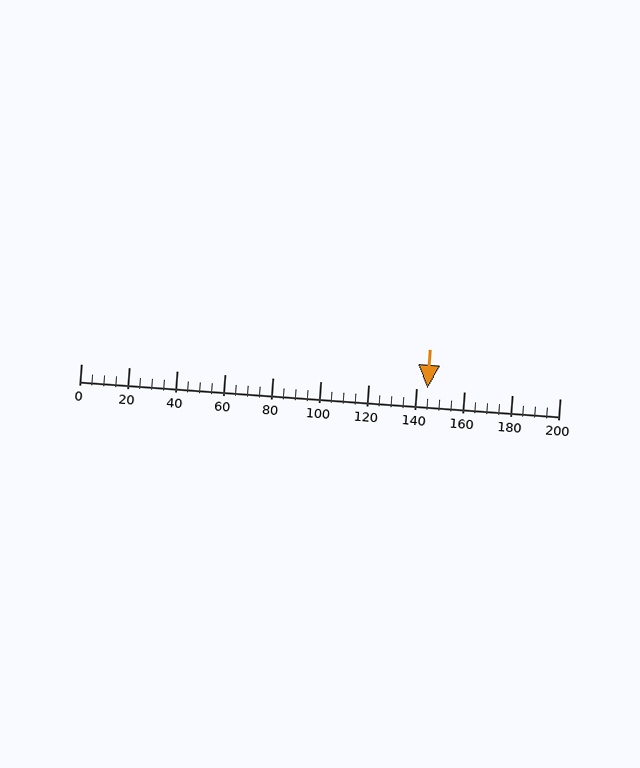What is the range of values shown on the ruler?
The ruler shows values from 0 to 200.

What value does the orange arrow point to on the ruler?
The orange arrow points to approximately 145.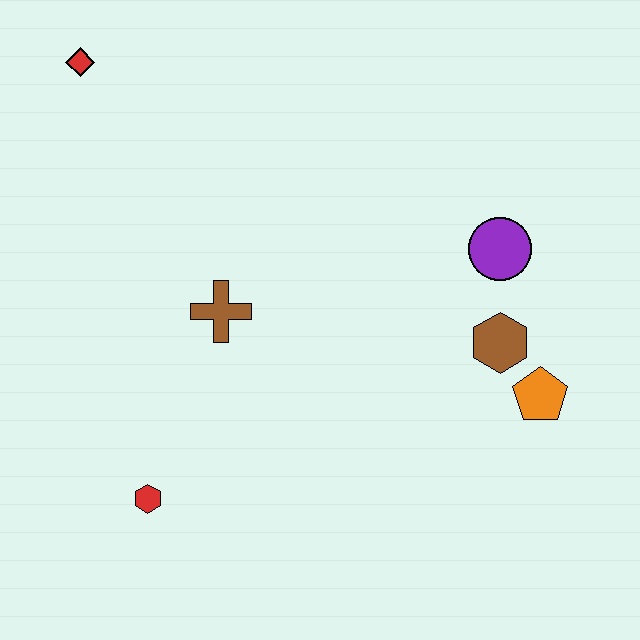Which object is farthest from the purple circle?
The red diamond is farthest from the purple circle.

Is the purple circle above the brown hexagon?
Yes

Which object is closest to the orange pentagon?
The brown hexagon is closest to the orange pentagon.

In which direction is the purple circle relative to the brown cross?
The purple circle is to the right of the brown cross.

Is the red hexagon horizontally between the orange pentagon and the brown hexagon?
No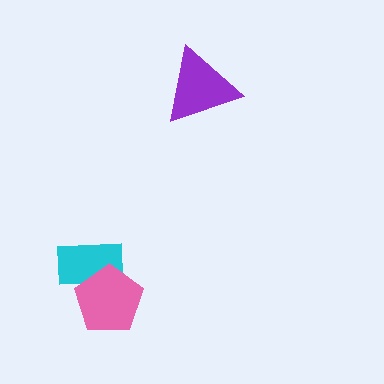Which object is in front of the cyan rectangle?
The pink pentagon is in front of the cyan rectangle.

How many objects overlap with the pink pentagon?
1 object overlaps with the pink pentagon.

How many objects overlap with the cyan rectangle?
1 object overlaps with the cyan rectangle.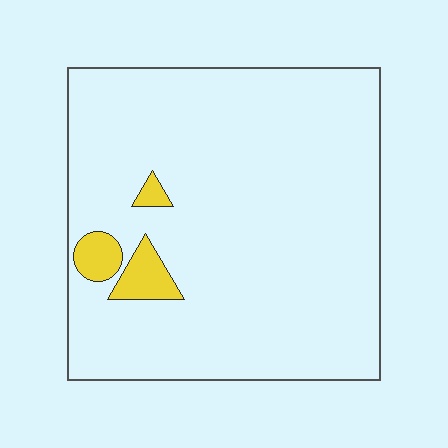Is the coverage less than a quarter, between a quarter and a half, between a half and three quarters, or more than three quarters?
Less than a quarter.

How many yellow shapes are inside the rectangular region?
3.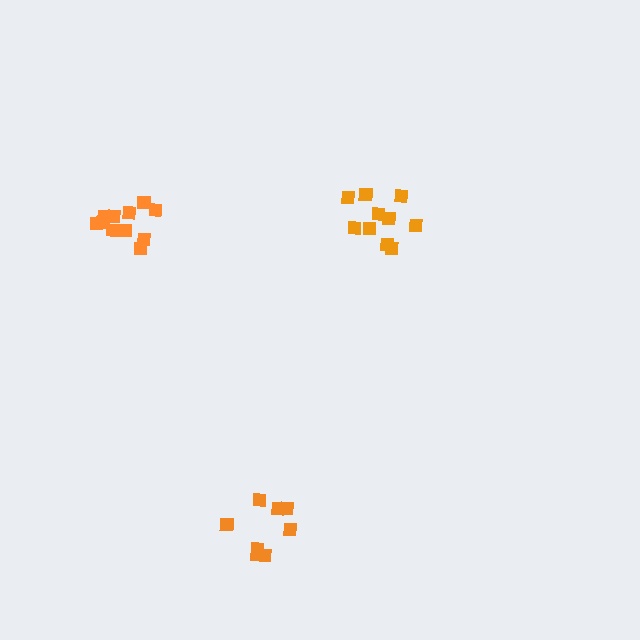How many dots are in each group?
Group 1: 8 dots, Group 2: 11 dots, Group 3: 10 dots (29 total).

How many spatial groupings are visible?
There are 3 spatial groupings.